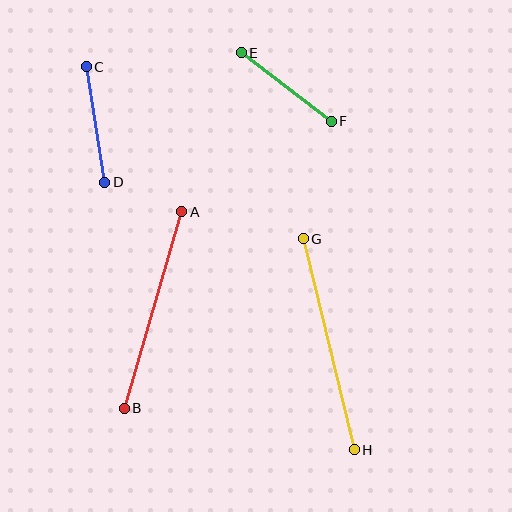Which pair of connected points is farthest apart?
Points G and H are farthest apart.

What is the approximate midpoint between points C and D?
The midpoint is at approximately (96, 125) pixels.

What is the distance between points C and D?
The distance is approximately 117 pixels.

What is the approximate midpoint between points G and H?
The midpoint is at approximately (329, 344) pixels.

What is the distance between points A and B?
The distance is approximately 205 pixels.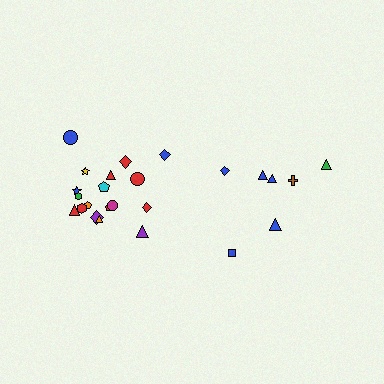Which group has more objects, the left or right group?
The left group.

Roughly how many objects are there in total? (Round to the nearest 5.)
Roughly 25 objects in total.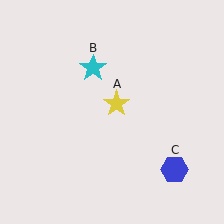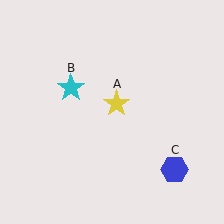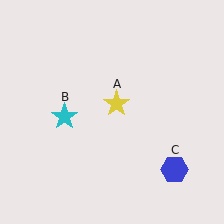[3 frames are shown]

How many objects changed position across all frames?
1 object changed position: cyan star (object B).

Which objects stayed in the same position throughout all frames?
Yellow star (object A) and blue hexagon (object C) remained stationary.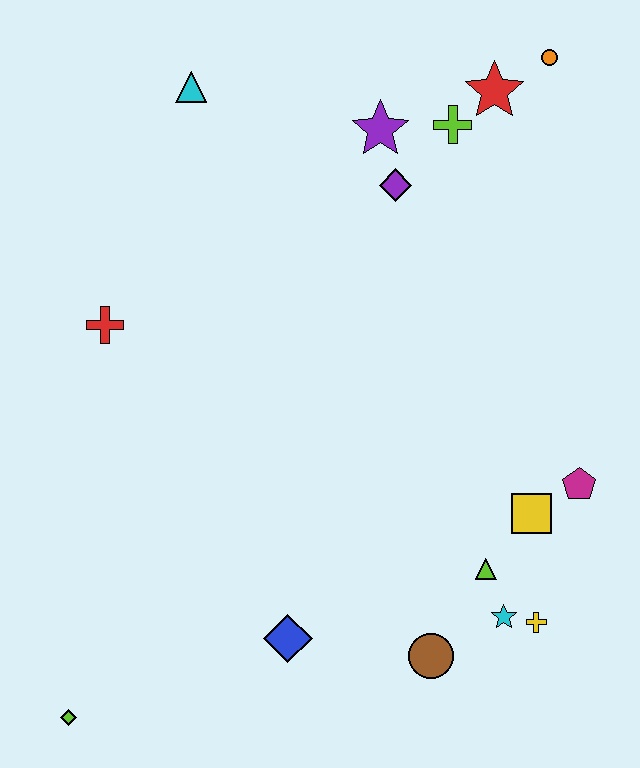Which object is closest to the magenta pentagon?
The yellow square is closest to the magenta pentagon.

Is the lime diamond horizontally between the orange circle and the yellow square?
No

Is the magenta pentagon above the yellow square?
Yes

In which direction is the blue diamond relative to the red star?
The blue diamond is below the red star.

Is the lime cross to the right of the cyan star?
No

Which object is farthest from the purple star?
The lime diamond is farthest from the purple star.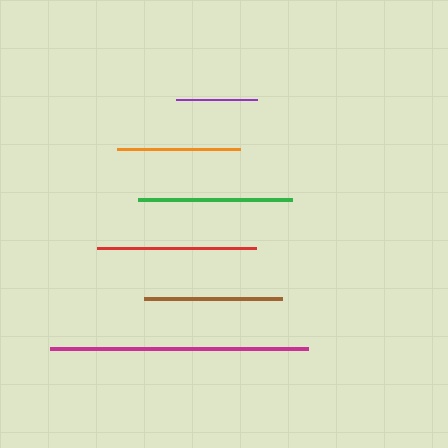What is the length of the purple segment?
The purple segment is approximately 82 pixels long.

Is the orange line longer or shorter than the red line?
The red line is longer than the orange line.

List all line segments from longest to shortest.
From longest to shortest: magenta, red, green, brown, orange, purple.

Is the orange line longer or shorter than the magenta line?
The magenta line is longer than the orange line.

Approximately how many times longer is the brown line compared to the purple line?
The brown line is approximately 1.7 times the length of the purple line.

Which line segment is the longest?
The magenta line is the longest at approximately 258 pixels.